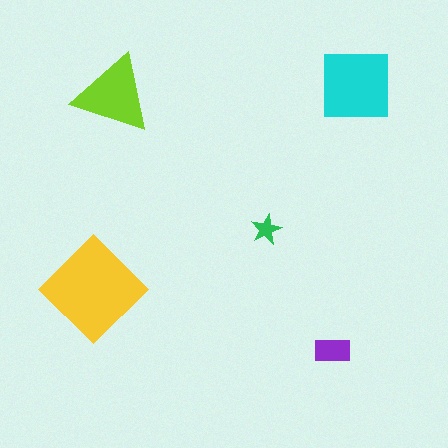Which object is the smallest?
The green star.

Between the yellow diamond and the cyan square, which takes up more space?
The yellow diamond.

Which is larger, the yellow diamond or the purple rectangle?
The yellow diamond.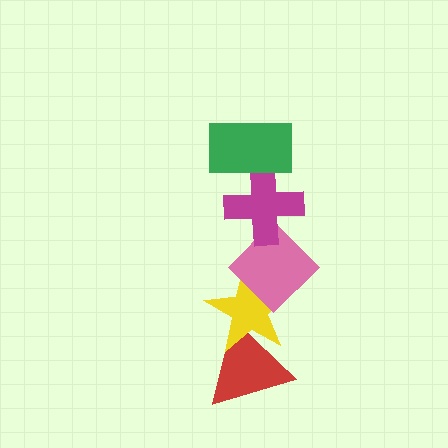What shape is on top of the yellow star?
The pink diamond is on top of the yellow star.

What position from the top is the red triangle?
The red triangle is 5th from the top.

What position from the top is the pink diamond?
The pink diamond is 3rd from the top.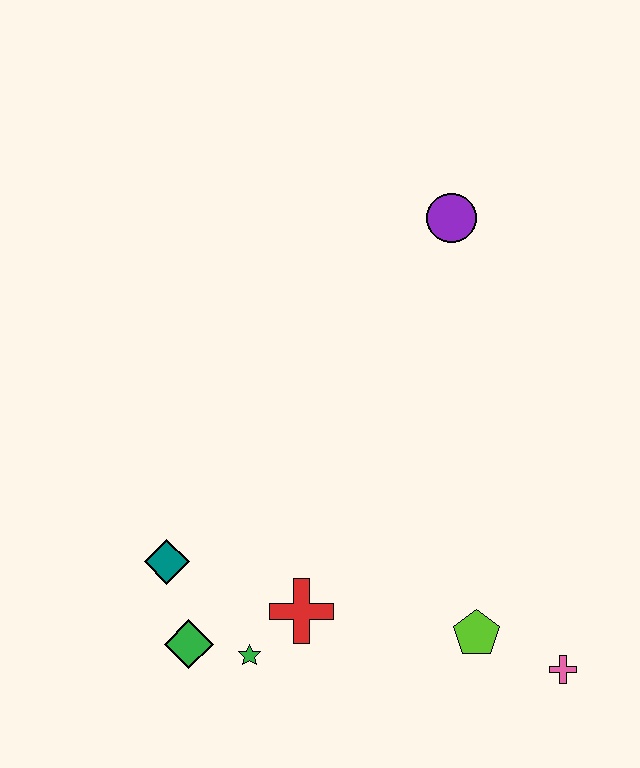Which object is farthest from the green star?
The purple circle is farthest from the green star.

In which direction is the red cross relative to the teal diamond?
The red cross is to the right of the teal diamond.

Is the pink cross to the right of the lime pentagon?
Yes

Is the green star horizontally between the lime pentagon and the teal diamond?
Yes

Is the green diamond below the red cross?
Yes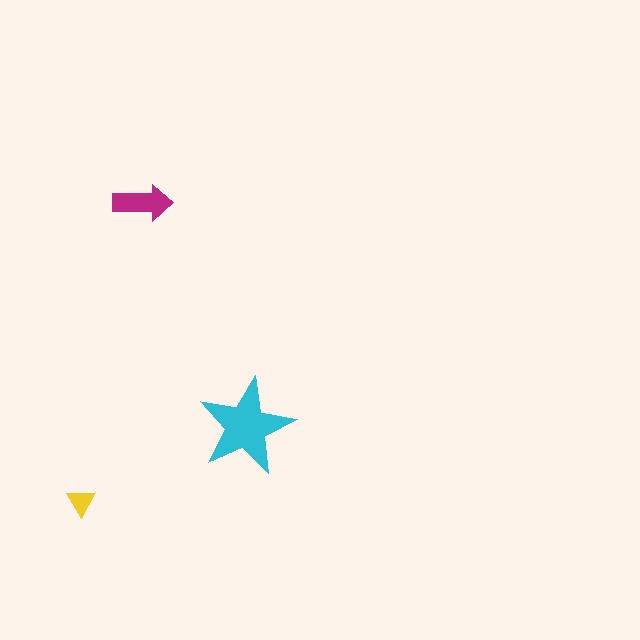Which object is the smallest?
The yellow triangle.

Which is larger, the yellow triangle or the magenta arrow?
The magenta arrow.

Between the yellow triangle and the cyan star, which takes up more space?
The cyan star.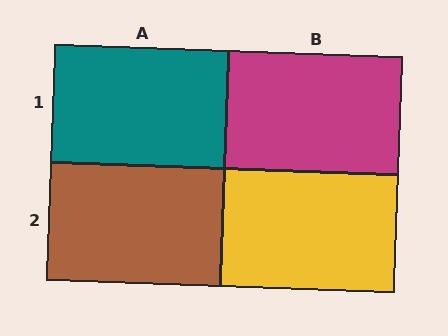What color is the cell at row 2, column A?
Brown.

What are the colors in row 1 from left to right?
Teal, magenta.